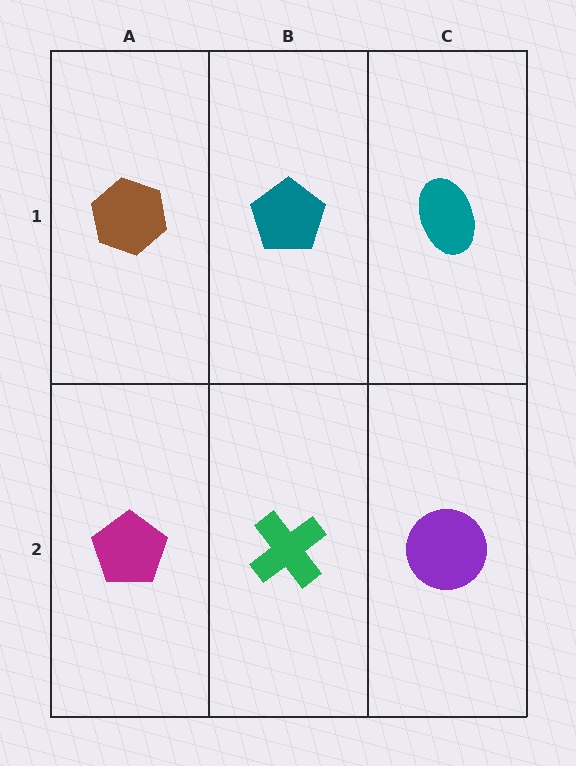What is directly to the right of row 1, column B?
A teal ellipse.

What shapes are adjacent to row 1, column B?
A green cross (row 2, column B), a brown hexagon (row 1, column A), a teal ellipse (row 1, column C).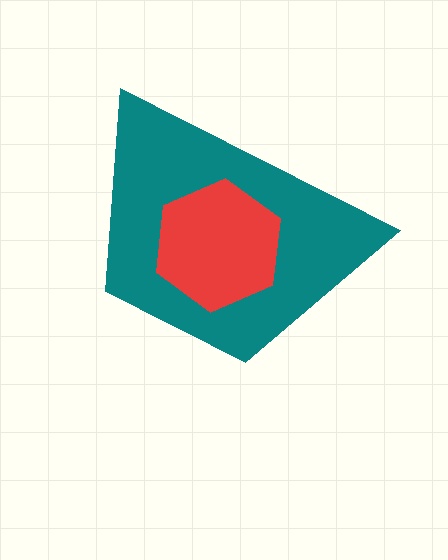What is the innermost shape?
The red hexagon.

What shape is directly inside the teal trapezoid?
The red hexagon.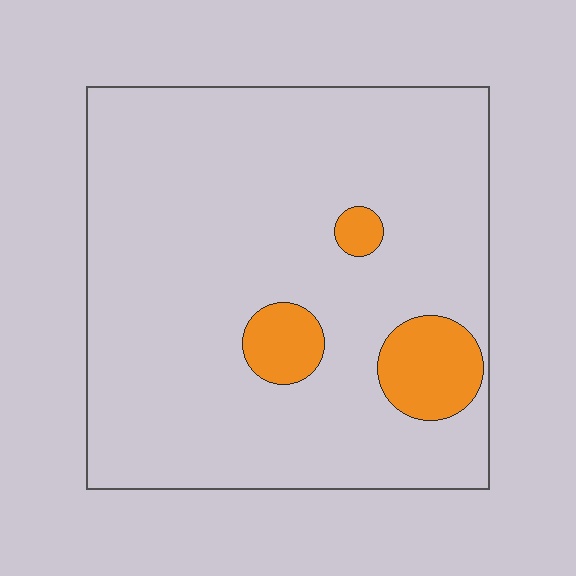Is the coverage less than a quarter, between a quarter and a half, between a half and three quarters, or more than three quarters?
Less than a quarter.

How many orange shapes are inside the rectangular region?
3.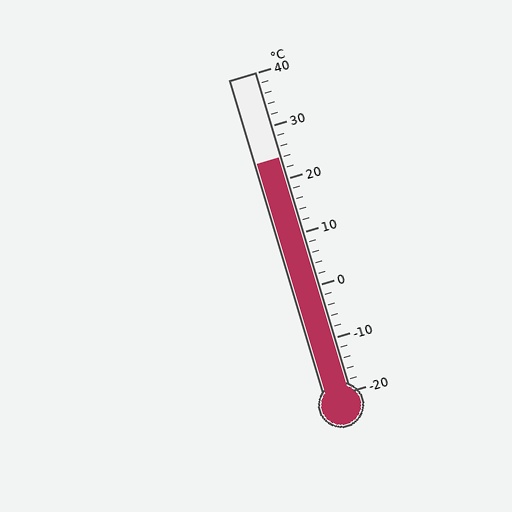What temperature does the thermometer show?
The thermometer shows approximately 24°C.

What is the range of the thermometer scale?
The thermometer scale ranges from -20°C to 40°C.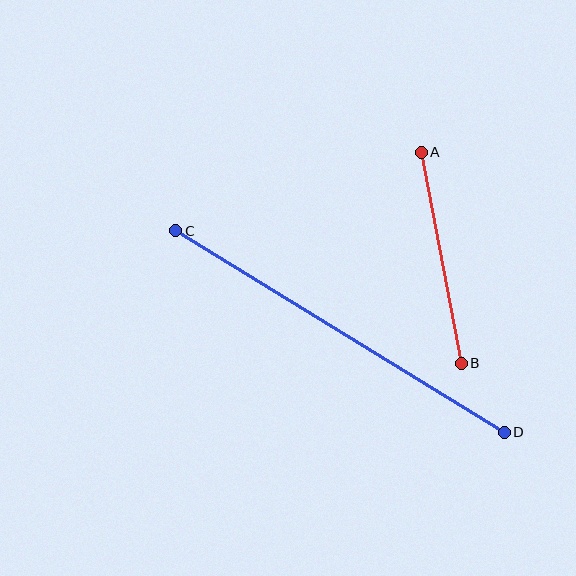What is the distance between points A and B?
The distance is approximately 215 pixels.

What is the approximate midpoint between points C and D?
The midpoint is at approximately (340, 332) pixels.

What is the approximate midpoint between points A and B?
The midpoint is at approximately (441, 258) pixels.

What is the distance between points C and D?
The distance is approximately 385 pixels.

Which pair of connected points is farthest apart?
Points C and D are farthest apart.